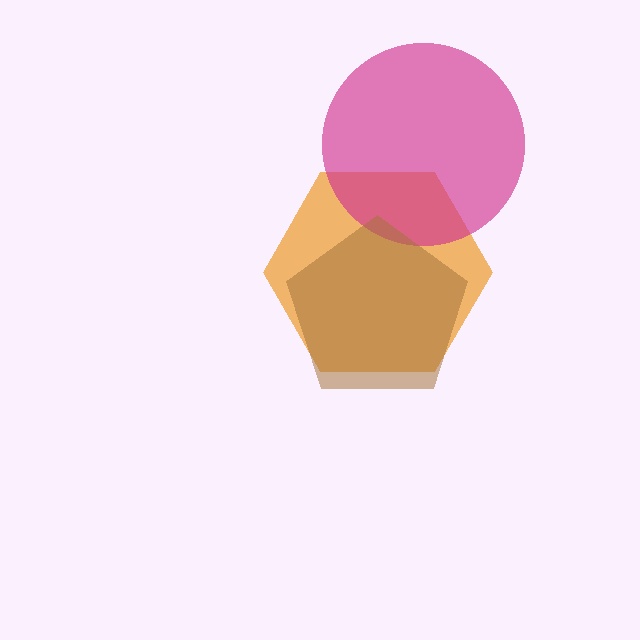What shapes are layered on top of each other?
The layered shapes are: an orange hexagon, a magenta circle, a brown pentagon.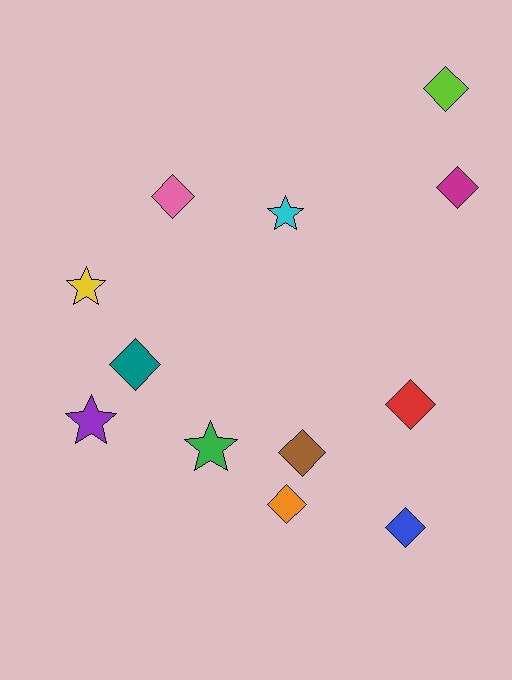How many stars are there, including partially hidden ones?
There are 4 stars.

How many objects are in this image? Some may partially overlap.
There are 12 objects.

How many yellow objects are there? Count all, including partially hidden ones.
There is 1 yellow object.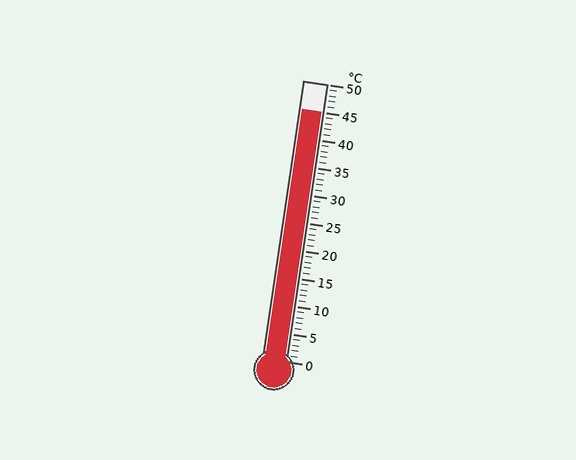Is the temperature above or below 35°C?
The temperature is above 35°C.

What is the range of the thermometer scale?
The thermometer scale ranges from 0°C to 50°C.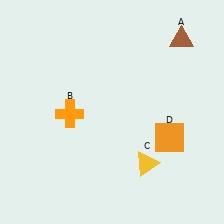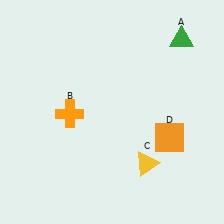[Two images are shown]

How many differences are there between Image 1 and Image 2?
There is 1 difference between the two images.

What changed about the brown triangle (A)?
In Image 1, A is brown. In Image 2, it changed to green.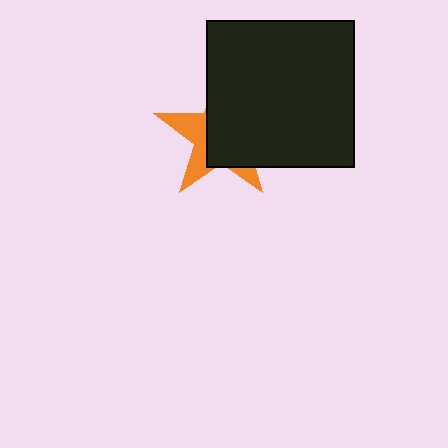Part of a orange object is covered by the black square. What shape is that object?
It is a star.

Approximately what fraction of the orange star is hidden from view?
Roughly 65% of the orange star is hidden behind the black square.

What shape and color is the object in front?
The object in front is a black square.